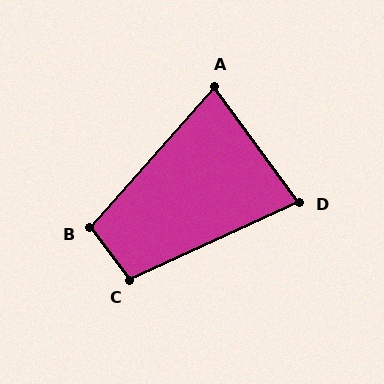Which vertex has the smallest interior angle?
A, at approximately 77 degrees.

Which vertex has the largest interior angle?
C, at approximately 103 degrees.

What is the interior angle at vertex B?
Approximately 102 degrees (obtuse).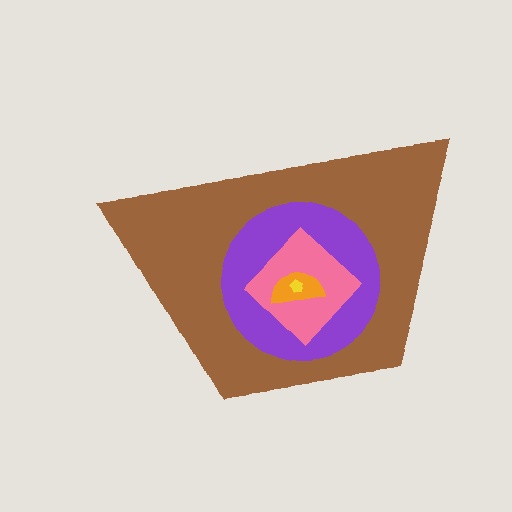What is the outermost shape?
The brown trapezoid.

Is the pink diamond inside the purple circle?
Yes.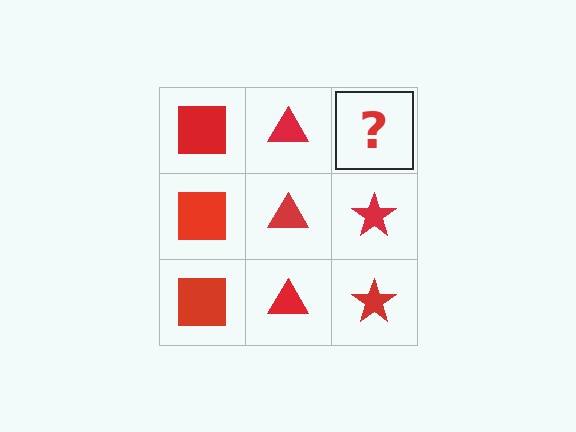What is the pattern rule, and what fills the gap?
The rule is that each column has a consistent shape. The gap should be filled with a red star.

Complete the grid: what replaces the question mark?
The question mark should be replaced with a red star.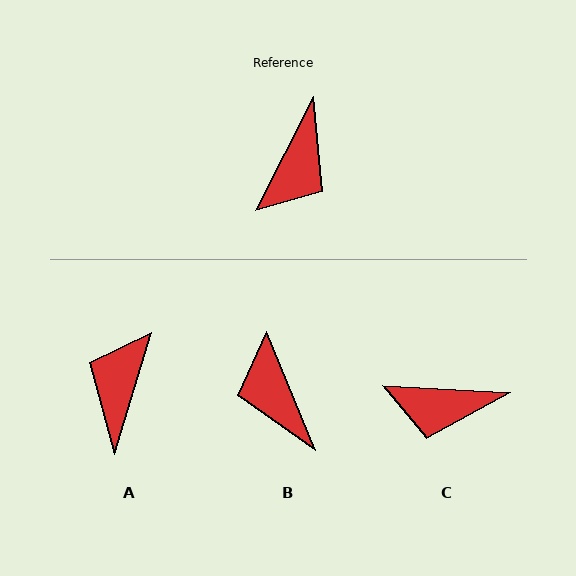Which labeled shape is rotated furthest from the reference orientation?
A, about 170 degrees away.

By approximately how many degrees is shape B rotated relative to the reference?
Approximately 130 degrees clockwise.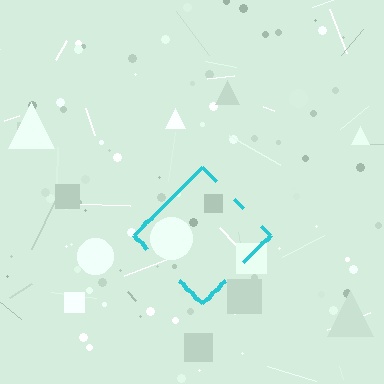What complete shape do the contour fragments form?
The contour fragments form a diamond.